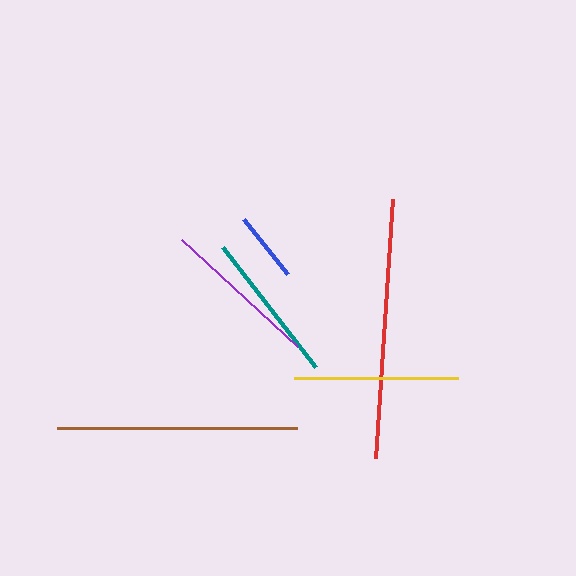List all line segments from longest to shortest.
From longest to shortest: red, brown, yellow, purple, teal, blue.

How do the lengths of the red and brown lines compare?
The red and brown lines are approximately the same length.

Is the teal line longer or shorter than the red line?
The red line is longer than the teal line.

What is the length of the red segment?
The red segment is approximately 260 pixels long.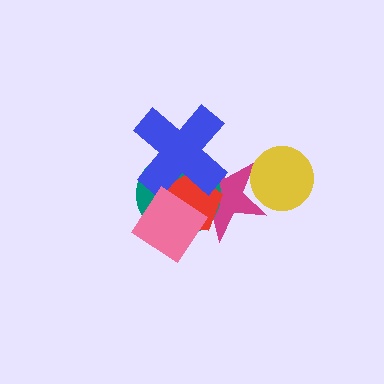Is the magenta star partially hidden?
Yes, it is partially covered by another shape.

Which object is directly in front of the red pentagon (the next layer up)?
The blue cross is directly in front of the red pentagon.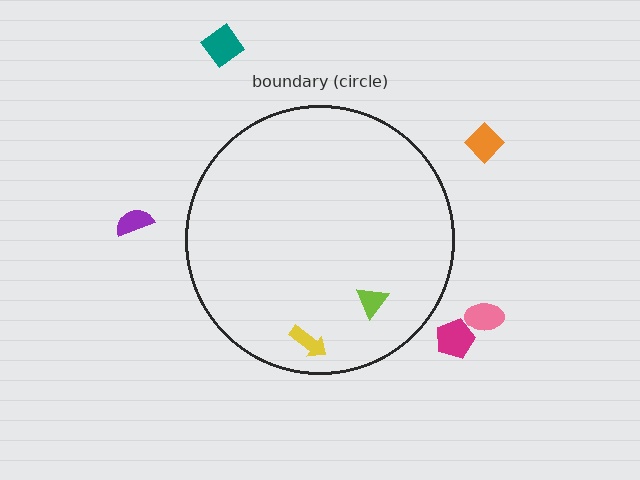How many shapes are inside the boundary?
2 inside, 5 outside.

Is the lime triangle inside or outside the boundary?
Inside.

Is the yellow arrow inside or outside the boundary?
Inside.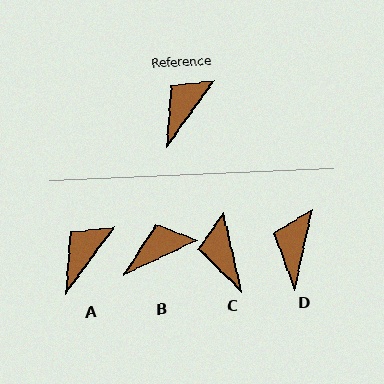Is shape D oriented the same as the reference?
No, it is off by about 24 degrees.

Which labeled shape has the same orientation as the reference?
A.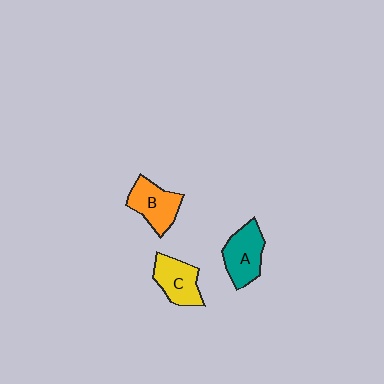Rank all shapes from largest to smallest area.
From largest to smallest: A (teal), B (orange), C (yellow).